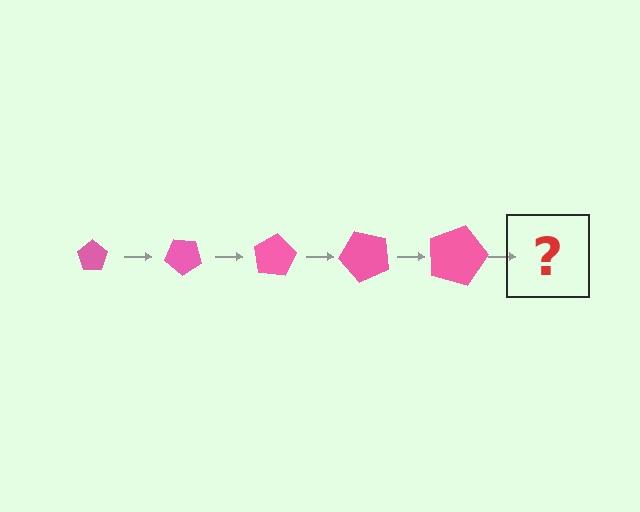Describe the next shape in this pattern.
It should be a pentagon, larger than the previous one and rotated 200 degrees from the start.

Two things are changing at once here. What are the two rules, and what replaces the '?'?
The two rules are that the pentagon grows larger each step and it rotates 40 degrees each step. The '?' should be a pentagon, larger than the previous one and rotated 200 degrees from the start.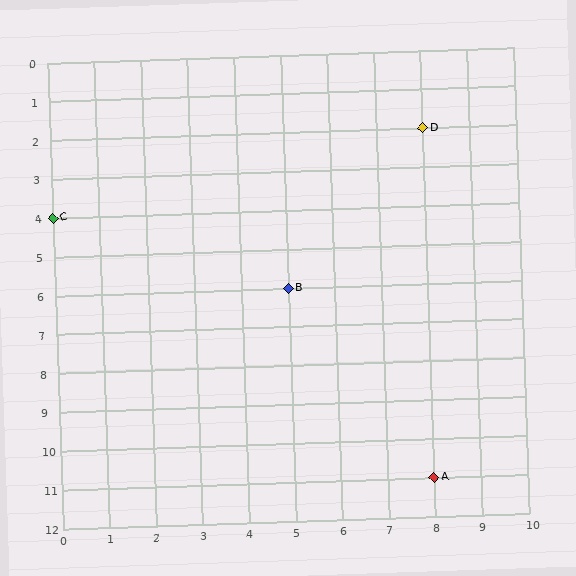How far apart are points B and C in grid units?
Points B and C are 5 columns and 2 rows apart (about 5.4 grid units diagonally).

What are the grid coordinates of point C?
Point C is at grid coordinates (0, 4).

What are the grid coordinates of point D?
Point D is at grid coordinates (8, 2).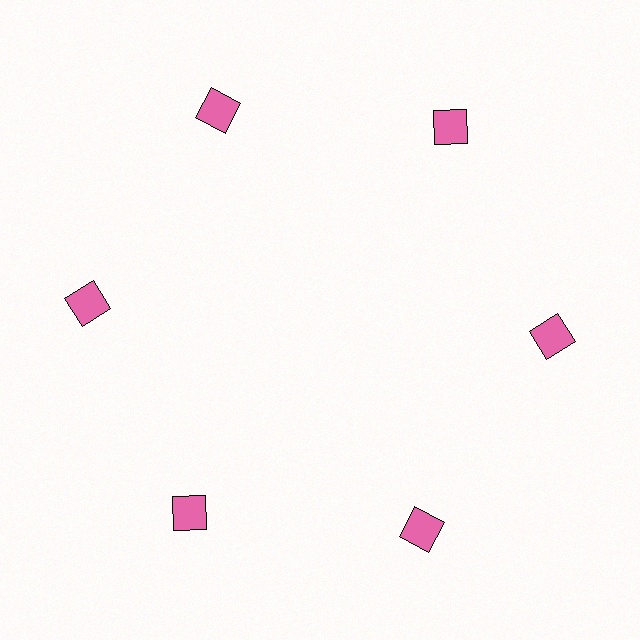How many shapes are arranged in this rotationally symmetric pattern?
There are 6 shapes, arranged in 6 groups of 1.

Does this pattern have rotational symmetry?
Yes, this pattern has 6-fold rotational symmetry. It looks the same after rotating 60 degrees around the center.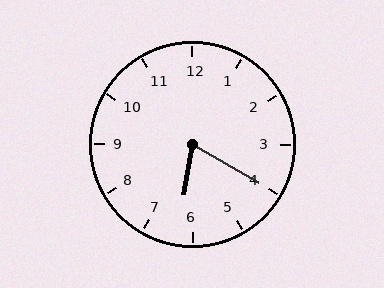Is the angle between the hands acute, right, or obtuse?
It is acute.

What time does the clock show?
6:20.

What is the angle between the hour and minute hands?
Approximately 70 degrees.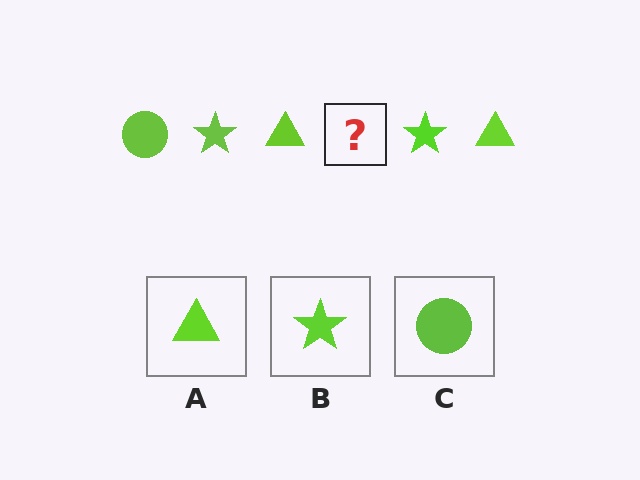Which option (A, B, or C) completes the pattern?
C.